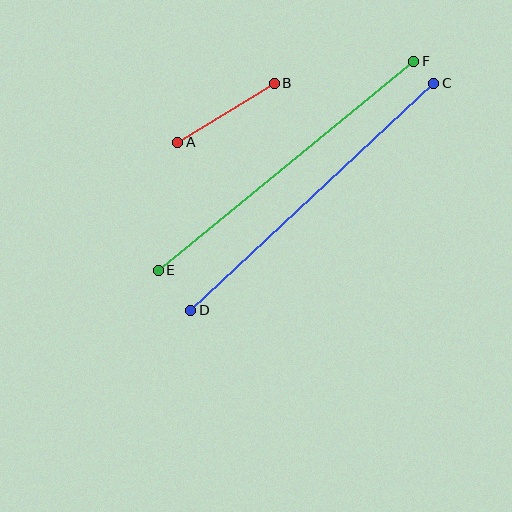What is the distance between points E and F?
The distance is approximately 330 pixels.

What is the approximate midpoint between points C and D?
The midpoint is at approximately (312, 197) pixels.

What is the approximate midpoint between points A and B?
The midpoint is at approximately (226, 113) pixels.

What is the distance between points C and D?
The distance is approximately 332 pixels.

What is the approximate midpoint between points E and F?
The midpoint is at approximately (286, 166) pixels.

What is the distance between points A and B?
The distance is approximately 113 pixels.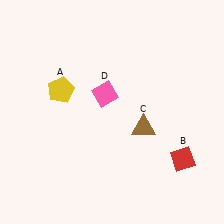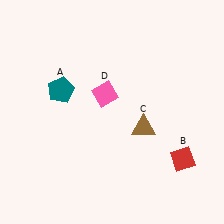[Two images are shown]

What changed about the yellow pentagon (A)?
In Image 1, A is yellow. In Image 2, it changed to teal.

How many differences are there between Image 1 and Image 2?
There is 1 difference between the two images.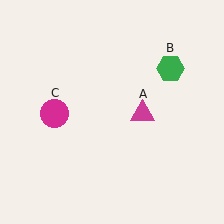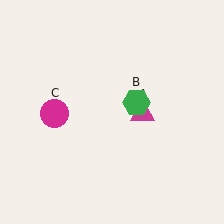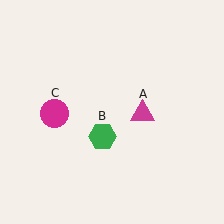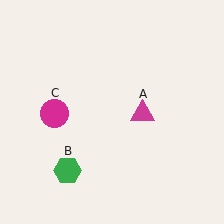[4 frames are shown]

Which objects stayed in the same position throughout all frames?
Magenta triangle (object A) and magenta circle (object C) remained stationary.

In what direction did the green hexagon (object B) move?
The green hexagon (object B) moved down and to the left.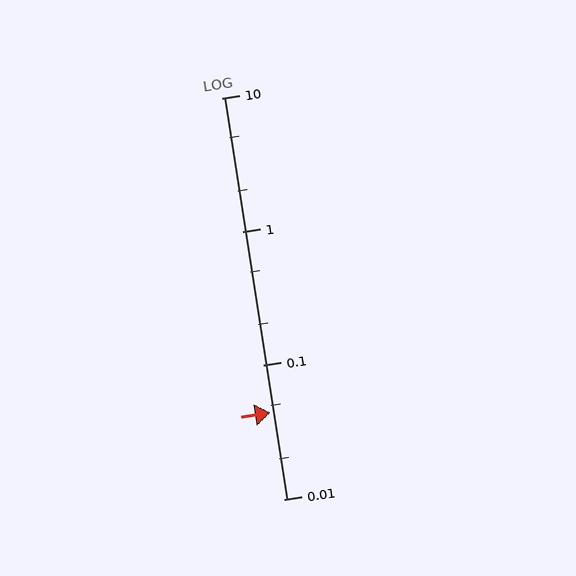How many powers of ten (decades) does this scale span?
The scale spans 3 decades, from 0.01 to 10.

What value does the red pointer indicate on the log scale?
The pointer indicates approximately 0.044.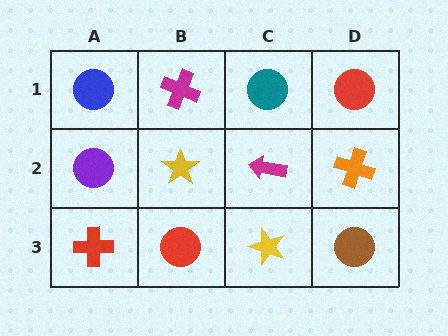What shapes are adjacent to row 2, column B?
A magenta cross (row 1, column B), a red circle (row 3, column B), a purple circle (row 2, column A), a magenta arrow (row 2, column C).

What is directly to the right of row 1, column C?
A red circle.